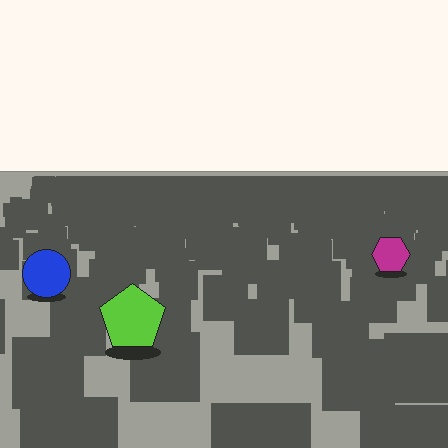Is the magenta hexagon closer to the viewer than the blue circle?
No. The blue circle is closer — you can tell from the texture gradient: the ground texture is coarser near it.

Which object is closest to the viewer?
The lime pentagon is closest. The texture marks near it are larger and more spread out.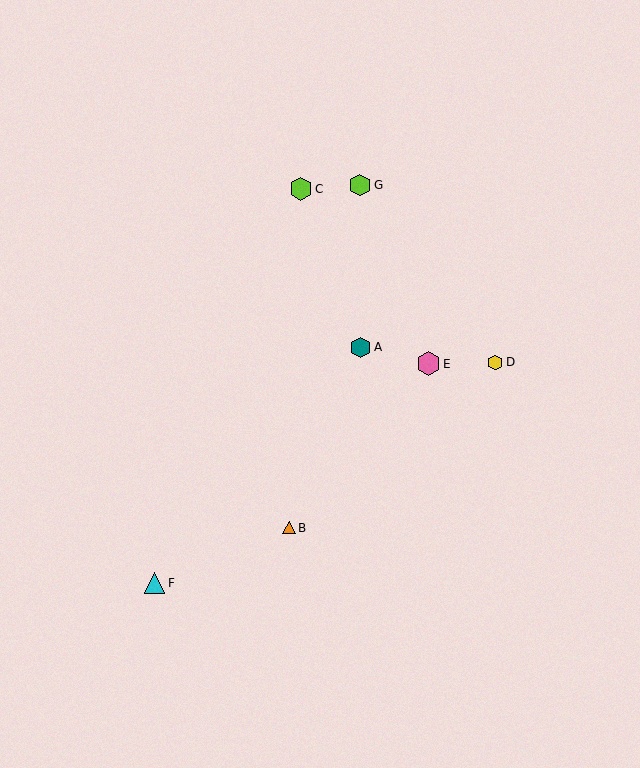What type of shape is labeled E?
Shape E is a pink hexagon.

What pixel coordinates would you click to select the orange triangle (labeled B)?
Click at (289, 528) to select the orange triangle B.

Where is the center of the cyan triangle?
The center of the cyan triangle is at (154, 583).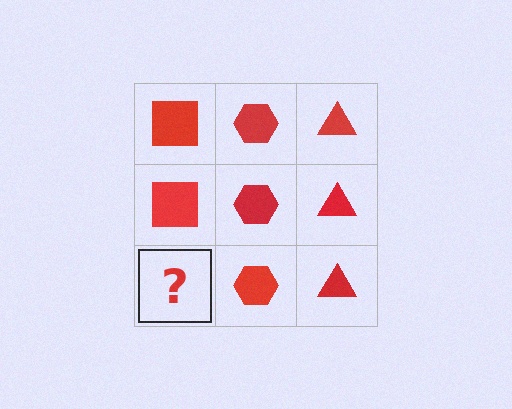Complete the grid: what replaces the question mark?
The question mark should be replaced with a red square.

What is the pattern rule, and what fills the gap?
The rule is that each column has a consistent shape. The gap should be filled with a red square.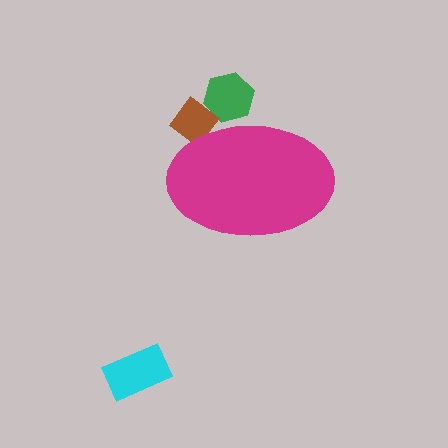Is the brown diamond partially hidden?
Yes, the brown diamond is partially hidden behind the magenta ellipse.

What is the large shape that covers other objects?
A magenta ellipse.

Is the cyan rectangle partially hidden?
No, the cyan rectangle is fully visible.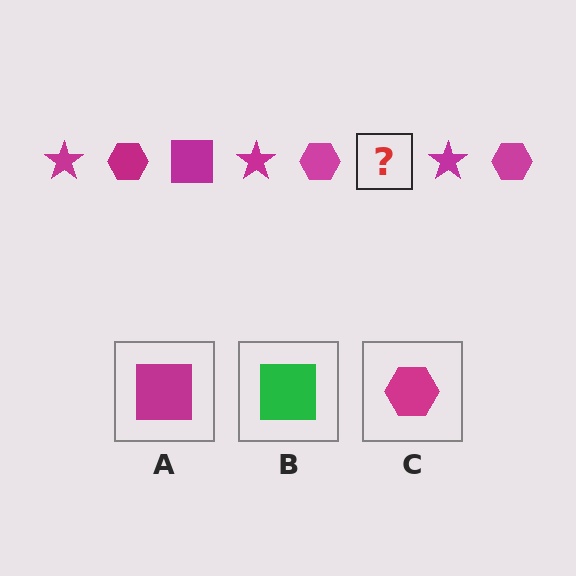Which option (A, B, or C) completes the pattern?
A.